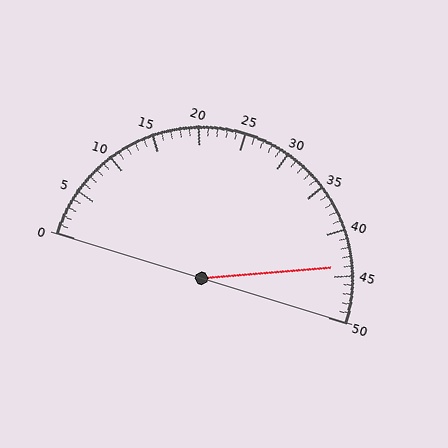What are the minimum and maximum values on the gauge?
The gauge ranges from 0 to 50.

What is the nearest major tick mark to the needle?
The nearest major tick mark is 45.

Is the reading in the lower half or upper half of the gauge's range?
The reading is in the upper half of the range (0 to 50).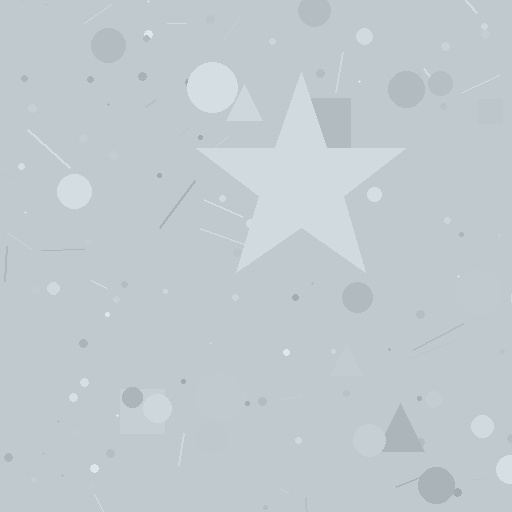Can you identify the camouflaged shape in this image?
The camouflaged shape is a star.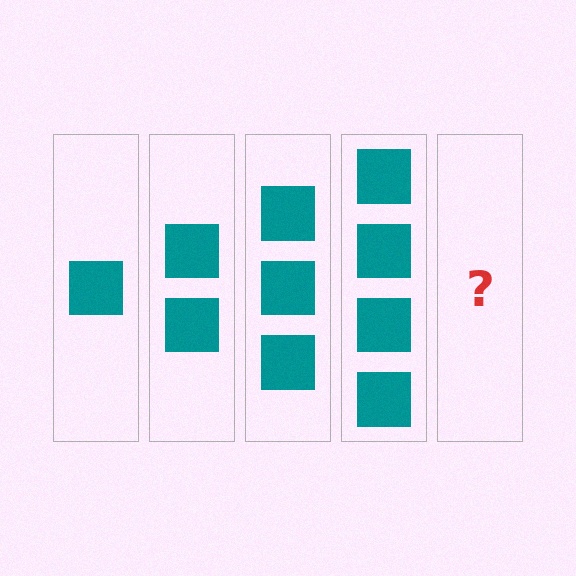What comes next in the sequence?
The next element should be 5 squares.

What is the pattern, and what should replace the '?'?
The pattern is that each step adds one more square. The '?' should be 5 squares.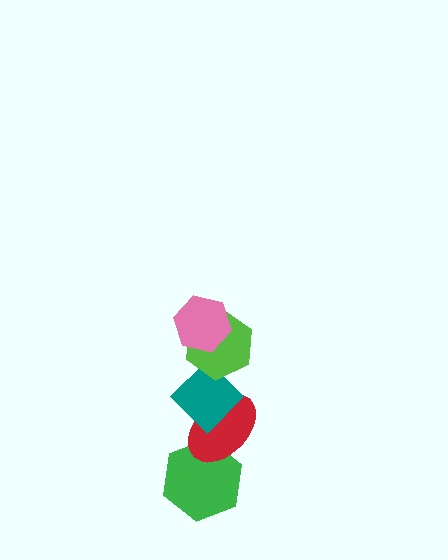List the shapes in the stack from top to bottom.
From top to bottom: the pink hexagon, the lime hexagon, the teal diamond, the red ellipse, the green hexagon.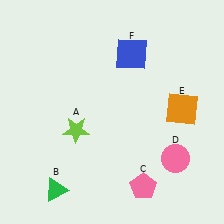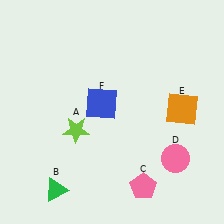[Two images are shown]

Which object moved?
The blue square (F) moved down.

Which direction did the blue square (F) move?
The blue square (F) moved down.